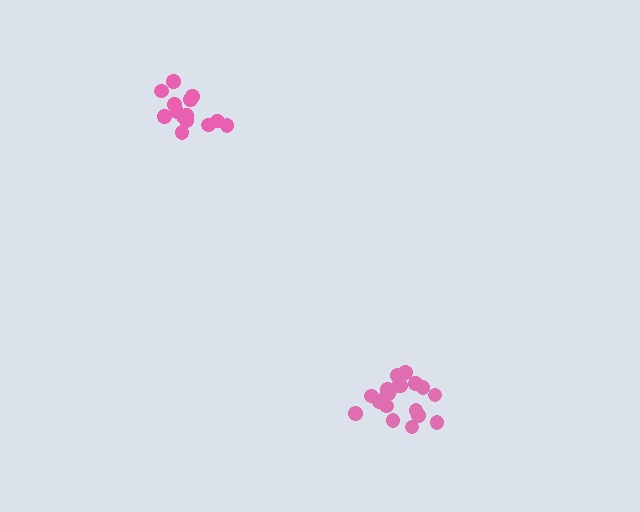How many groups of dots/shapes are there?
There are 2 groups.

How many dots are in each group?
Group 1: 20 dots, Group 2: 15 dots (35 total).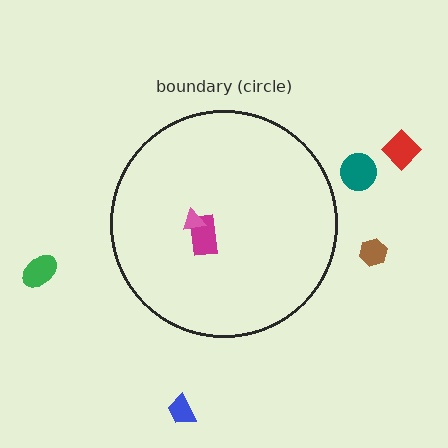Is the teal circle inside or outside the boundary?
Outside.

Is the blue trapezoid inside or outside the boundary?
Outside.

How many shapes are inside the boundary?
2 inside, 5 outside.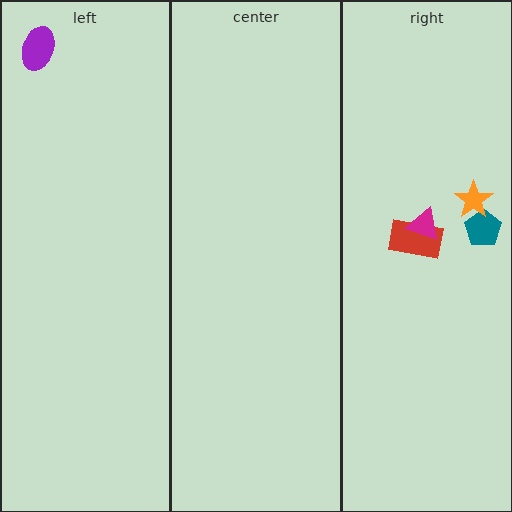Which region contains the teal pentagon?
The right region.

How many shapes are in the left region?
1.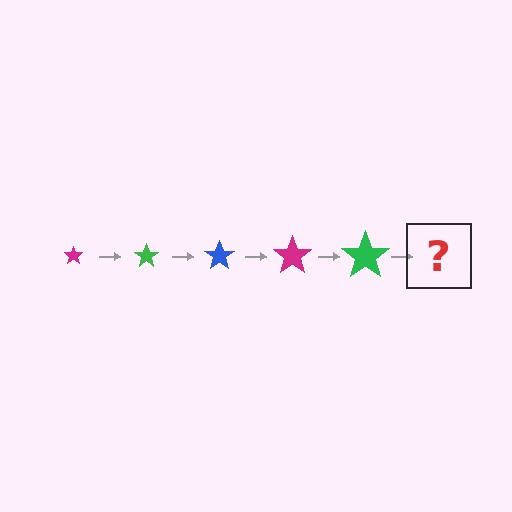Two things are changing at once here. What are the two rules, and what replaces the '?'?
The two rules are that the star grows larger each step and the color cycles through magenta, green, and blue. The '?' should be a blue star, larger than the previous one.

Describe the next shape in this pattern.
It should be a blue star, larger than the previous one.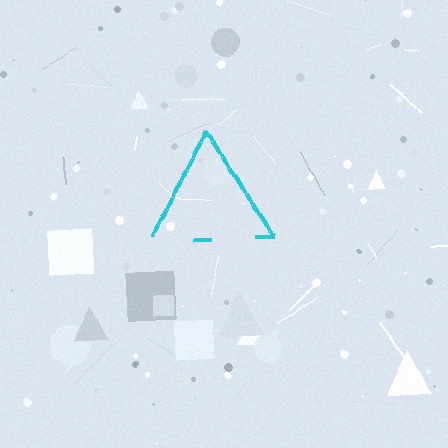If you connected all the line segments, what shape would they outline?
They would outline a triangle.